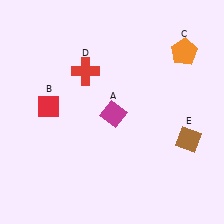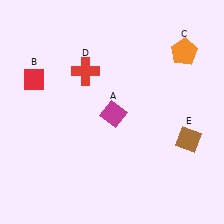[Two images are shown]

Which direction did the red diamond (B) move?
The red diamond (B) moved up.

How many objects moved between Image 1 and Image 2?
1 object moved between the two images.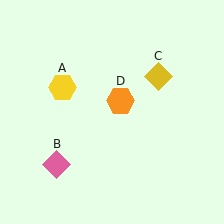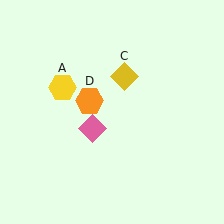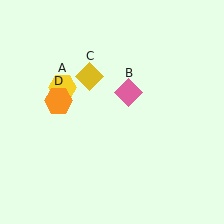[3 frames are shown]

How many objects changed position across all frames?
3 objects changed position: pink diamond (object B), yellow diamond (object C), orange hexagon (object D).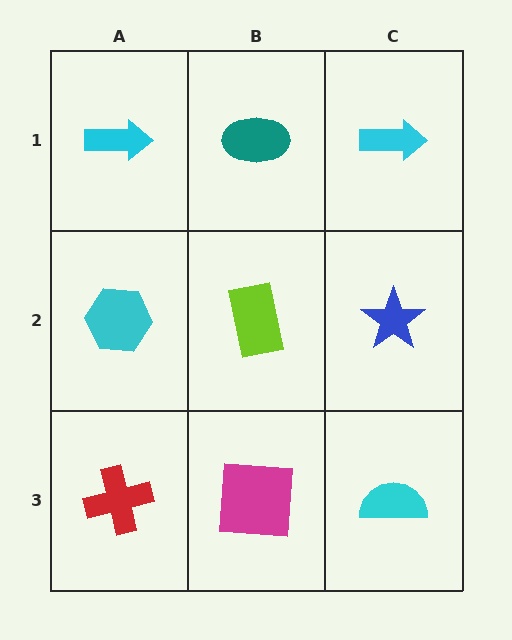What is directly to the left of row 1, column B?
A cyan arrow.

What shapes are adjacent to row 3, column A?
A cyan hexagon (row 2, column A), a magenta square (row 3, column B).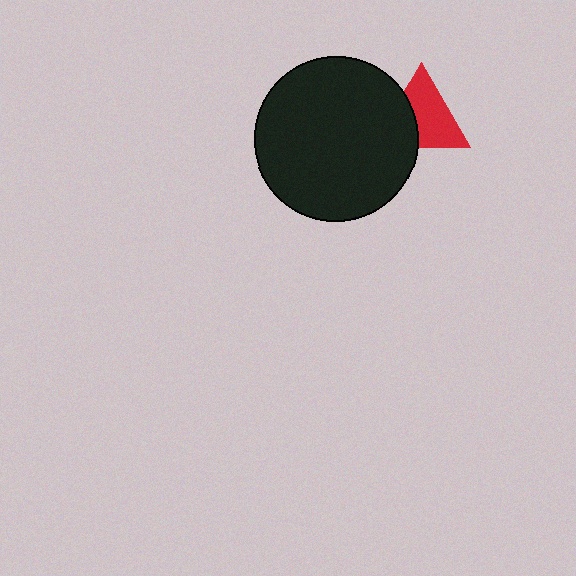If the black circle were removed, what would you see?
You would see the complete red triangle.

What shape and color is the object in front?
The object in front is a black circle.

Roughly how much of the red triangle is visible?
About half of it is visible (roughly 65%).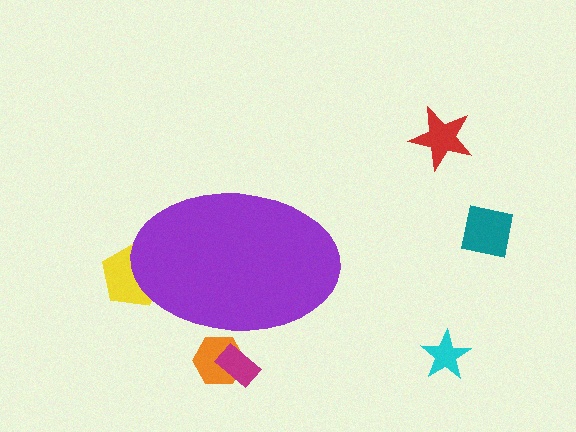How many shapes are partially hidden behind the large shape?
3 shapes are partially hidden.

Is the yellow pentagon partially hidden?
Yes, the yellow pentagon is partially hidden behind the purple ellipse.